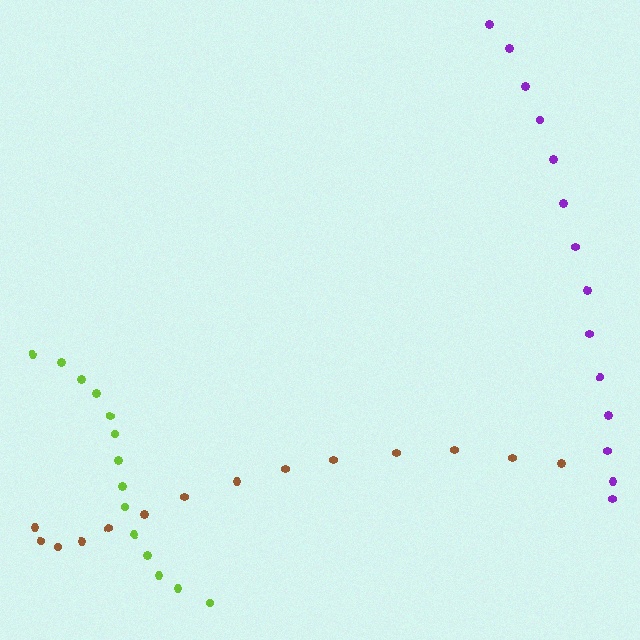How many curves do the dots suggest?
There are 3 distinct paths.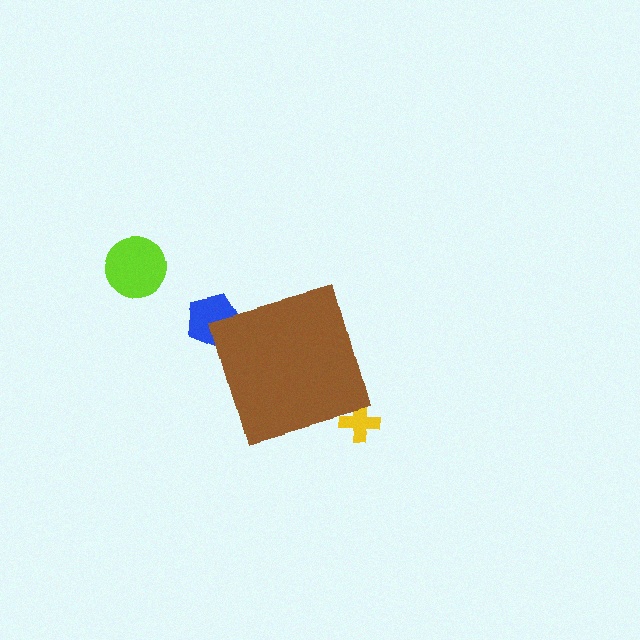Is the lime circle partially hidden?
No, the lime circle is fully visible.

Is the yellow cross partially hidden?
Yes, the yellow cross is partially hidden behind the brown diamond.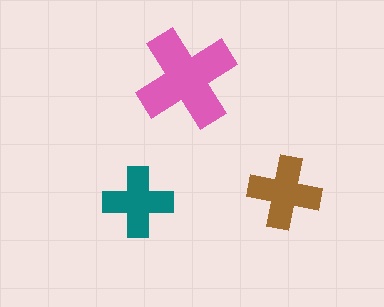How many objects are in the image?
There are 3 objects in the image.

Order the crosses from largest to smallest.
the pink one, the brown one, the teal one.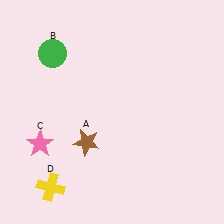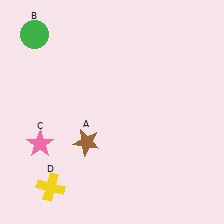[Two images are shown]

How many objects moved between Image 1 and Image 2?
1 object moved between the two images.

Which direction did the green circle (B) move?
The green circle (B) moved up.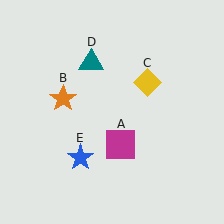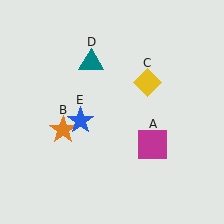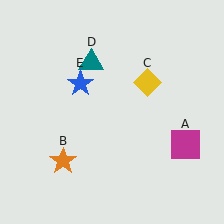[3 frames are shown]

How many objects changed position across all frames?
3 objects changed position: magenta square (object A), orange star (object B), blue star (object E).